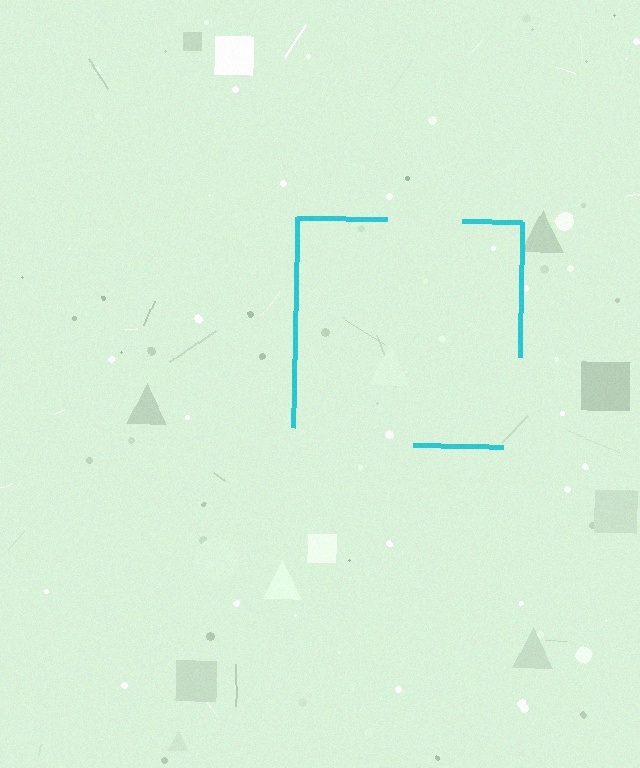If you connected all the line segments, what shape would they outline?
They would outline a square.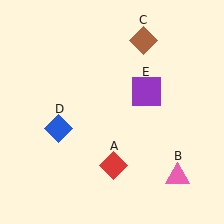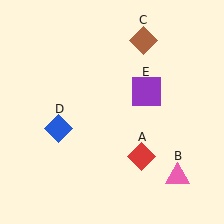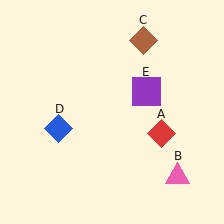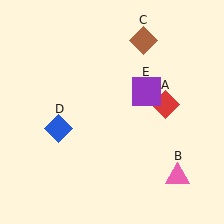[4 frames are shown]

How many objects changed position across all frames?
1 object changed position: red diamond (object A).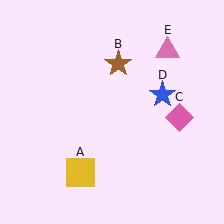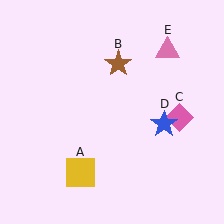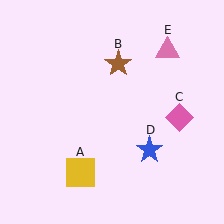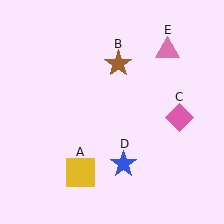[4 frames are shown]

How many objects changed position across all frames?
1 object changed position: blue star (object D).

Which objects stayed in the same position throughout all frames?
Yellow square (object A) and brown star (object B) and pink diamond (object C) and pink triangle (object E) remained stationary.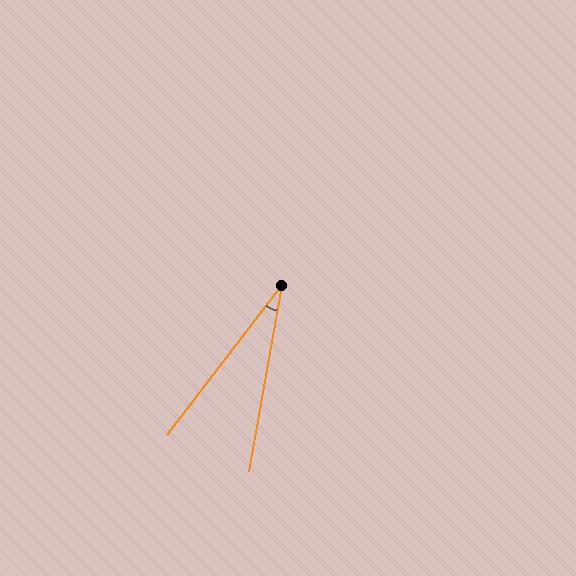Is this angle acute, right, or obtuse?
It is acute.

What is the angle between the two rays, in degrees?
Approximately 27 degrees.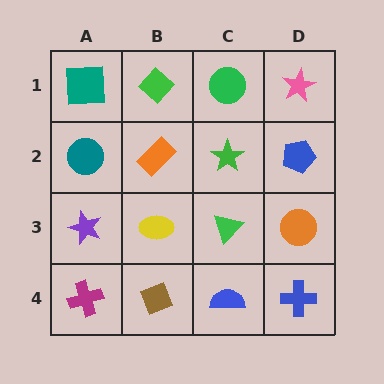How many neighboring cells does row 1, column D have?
2.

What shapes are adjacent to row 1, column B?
An orange rectangle (row 2, column B), a teal square (row 1, column A), a green circle (row 1, column C).